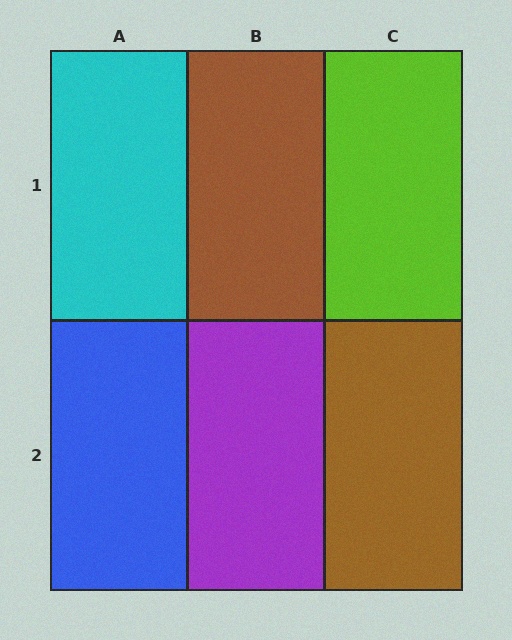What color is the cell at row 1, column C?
Lime.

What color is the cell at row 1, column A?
Cyan.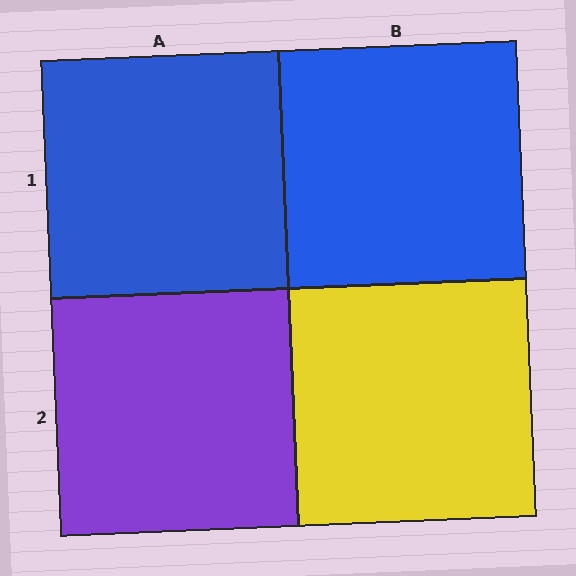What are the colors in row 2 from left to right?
Purple, yellow.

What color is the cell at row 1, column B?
Blue.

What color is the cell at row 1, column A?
Blue.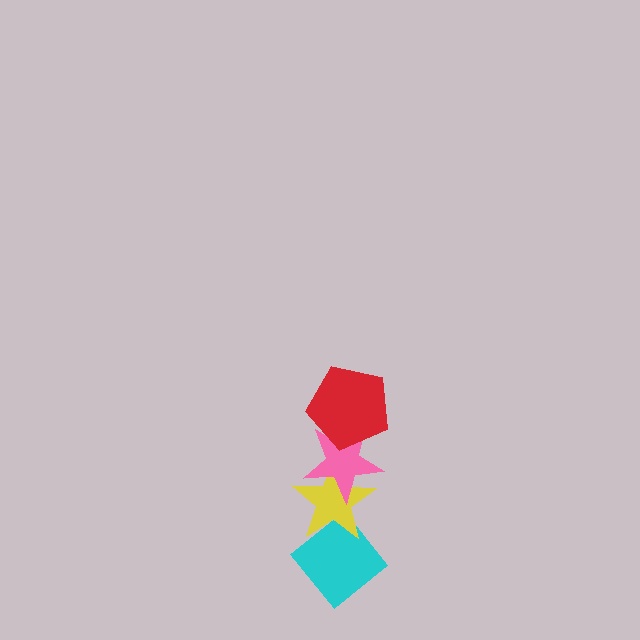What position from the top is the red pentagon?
The red pentagon is 1st from the top.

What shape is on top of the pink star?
The red pentagon is on top of the pink star.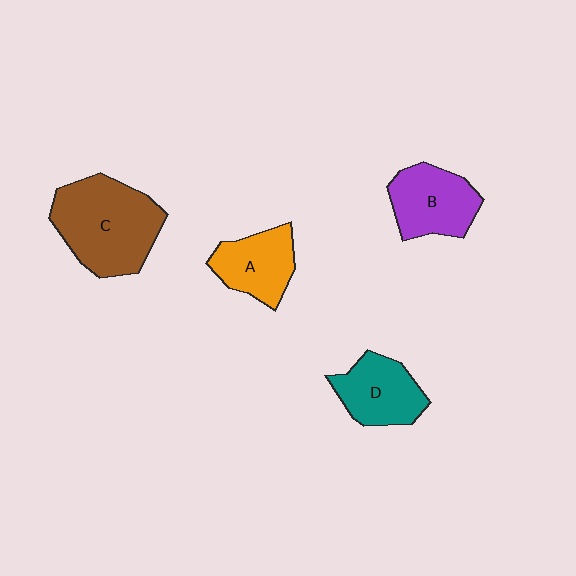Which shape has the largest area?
Shape C (brown).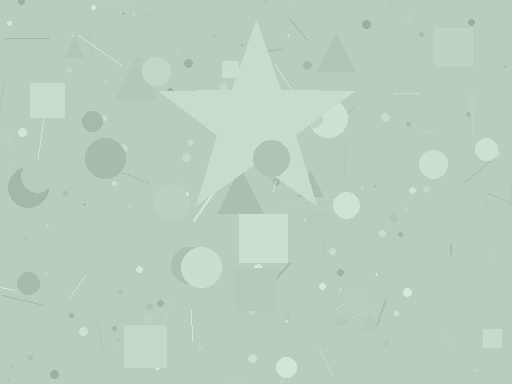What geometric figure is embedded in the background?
A star is embedded in the background.